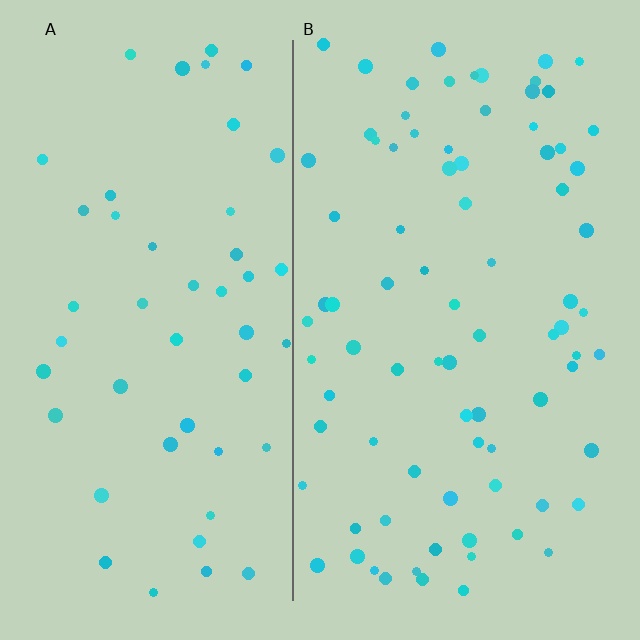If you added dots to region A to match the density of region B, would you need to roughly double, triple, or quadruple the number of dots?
Approximately double.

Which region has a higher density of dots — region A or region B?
B (the right).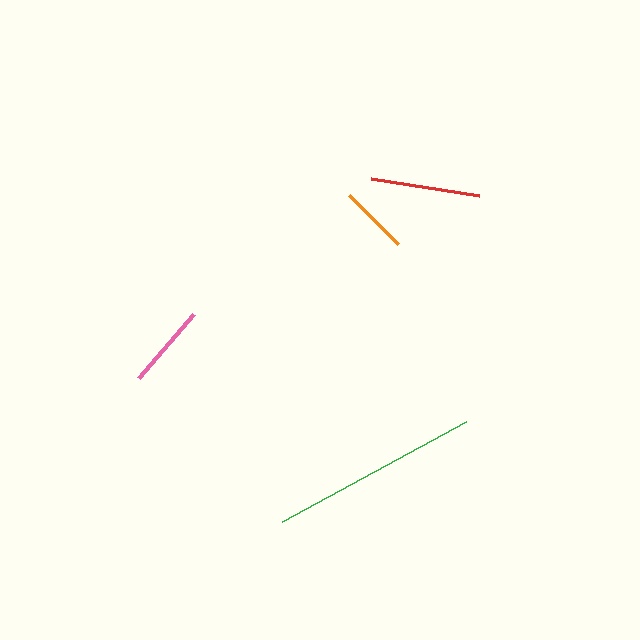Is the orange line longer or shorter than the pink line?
The pink line is longer than the orange line.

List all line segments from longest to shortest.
From longest to shortest: green, red, pink, orange.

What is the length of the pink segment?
The pink segment is approximately 84 pixels long.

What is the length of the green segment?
The green segment is approximately 209 pixels long.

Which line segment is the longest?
The green line is the longest at approximately 209 pixels.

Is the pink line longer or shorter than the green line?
The green line is longer than the pink line.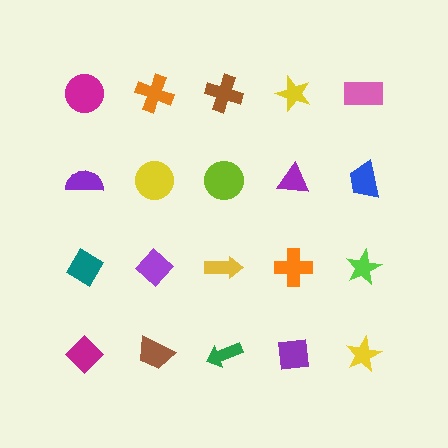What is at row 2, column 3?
A lime circle.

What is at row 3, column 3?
A yellow arrow.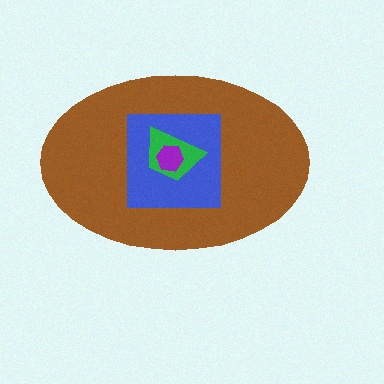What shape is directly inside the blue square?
The green trapezoid.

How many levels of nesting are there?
4.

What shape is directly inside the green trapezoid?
The purple hexagon.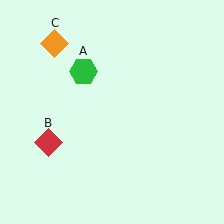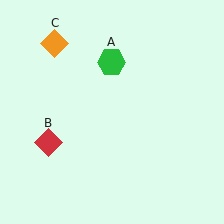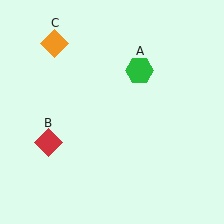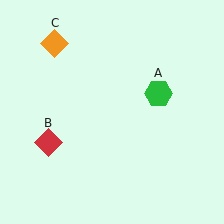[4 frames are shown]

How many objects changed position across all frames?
1 object changed position: green hexagon (object A).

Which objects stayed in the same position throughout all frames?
Red diamond (object B) and orange diamond (object C) remained stationary.